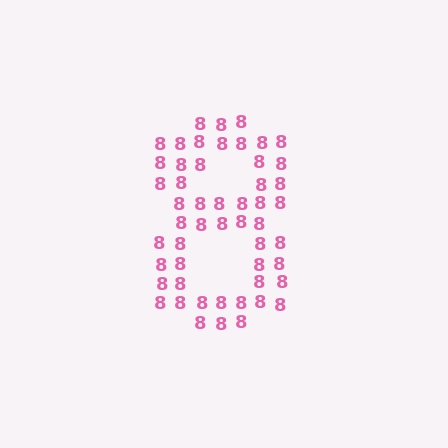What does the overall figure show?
The overall figure shows the digit 8.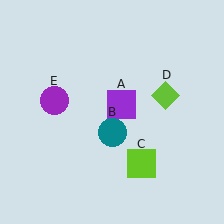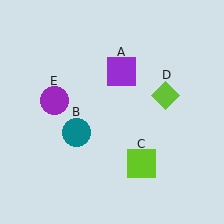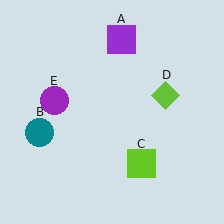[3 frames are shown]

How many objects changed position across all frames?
2 objects changed position: purple square (object A), teal circle (object B).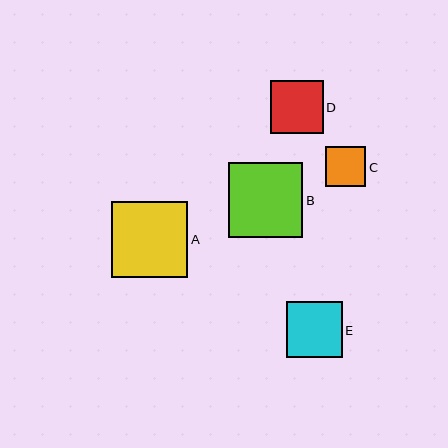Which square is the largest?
Square A is the largest with a size of approximately 76 pixels.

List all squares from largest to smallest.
From largest to smallest: A, B, E, D, C.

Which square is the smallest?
Square C is the smallest with a size of approximately 40 pixels.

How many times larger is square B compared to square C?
Square B is approximately 1.9 times the size of square C.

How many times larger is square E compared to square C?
Square E is approximately 1.4 times the size of square C.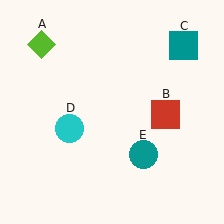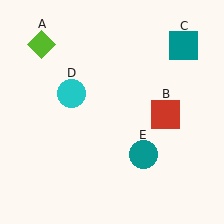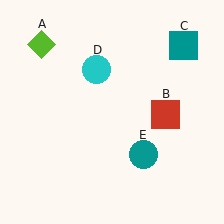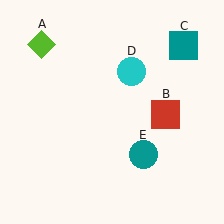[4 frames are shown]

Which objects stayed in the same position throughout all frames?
Lime diamond (object A) and red square (object B) and teal square (object C) and teal circle (object E) remained stationary.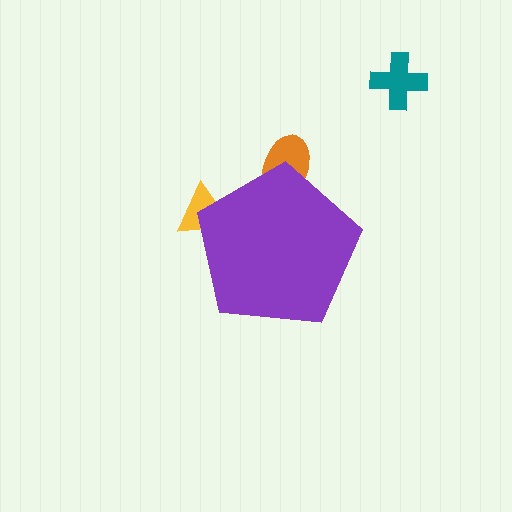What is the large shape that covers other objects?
A purple pentagon.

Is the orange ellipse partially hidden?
Yes, the orange ellipse is partially hidden behind the purple pentagon.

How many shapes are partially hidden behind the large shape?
2 shapes are partially hidden.